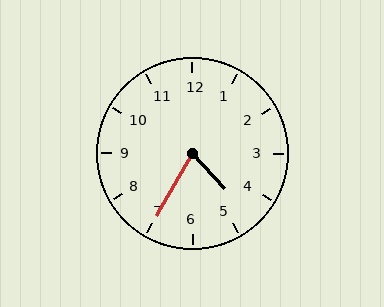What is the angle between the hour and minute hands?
Approximately 72 degrees.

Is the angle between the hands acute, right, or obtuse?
It is acute.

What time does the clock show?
4:35.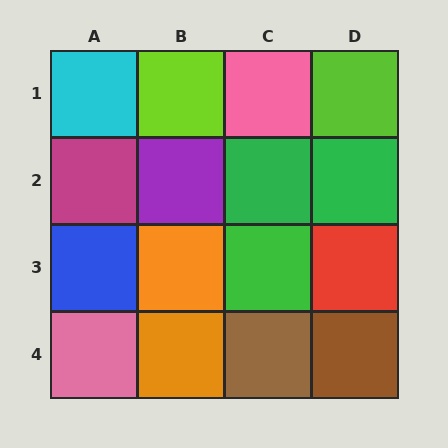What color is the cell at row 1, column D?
Lime.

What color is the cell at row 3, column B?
Orange.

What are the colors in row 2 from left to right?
Magenta, purple, green, green.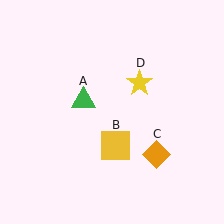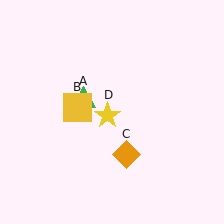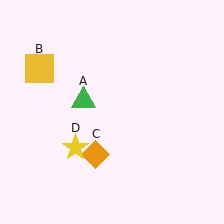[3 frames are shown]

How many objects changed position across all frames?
3 objects changed position: yellow square (object B), orange diamond (object C), yellow star (object D).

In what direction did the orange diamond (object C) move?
The orange diamond (object C) moved left.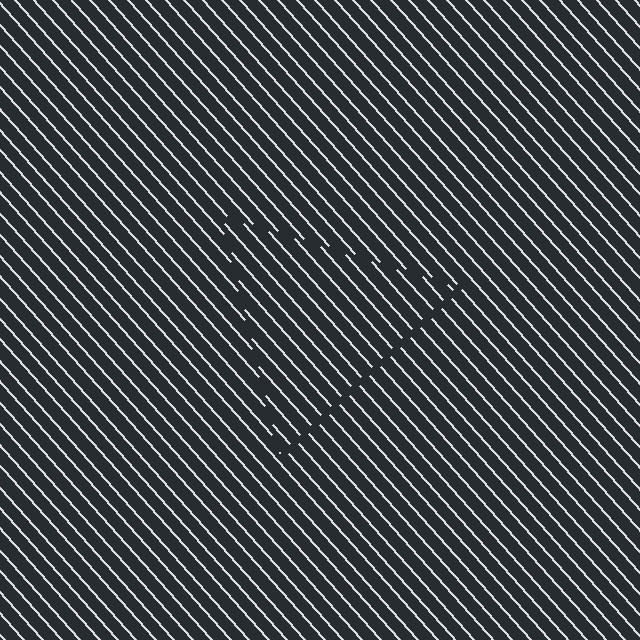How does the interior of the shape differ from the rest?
The interior of the shape contains the same grating, shifted by half a period — the contour is defined by the phase discontinuity where line-ends from the inner and outer gratings abut.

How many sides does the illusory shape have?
3 sides — the line-ends trace a triangle.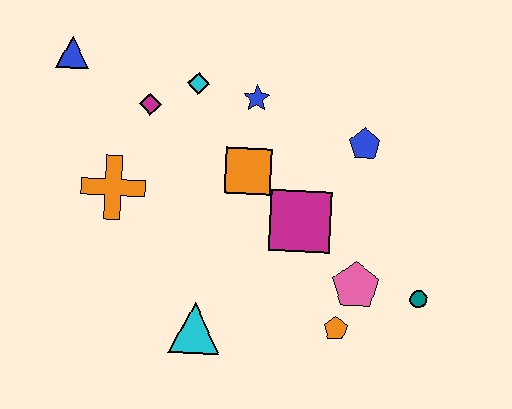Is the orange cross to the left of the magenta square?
Yes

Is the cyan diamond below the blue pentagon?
No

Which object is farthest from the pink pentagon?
The blue triangle is farthest from the pink pentagon.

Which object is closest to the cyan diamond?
The magenta diamond is closest to the cyan diamond.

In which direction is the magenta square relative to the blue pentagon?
The magenta square is below the blue pentagon.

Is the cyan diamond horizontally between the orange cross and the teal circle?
Yes